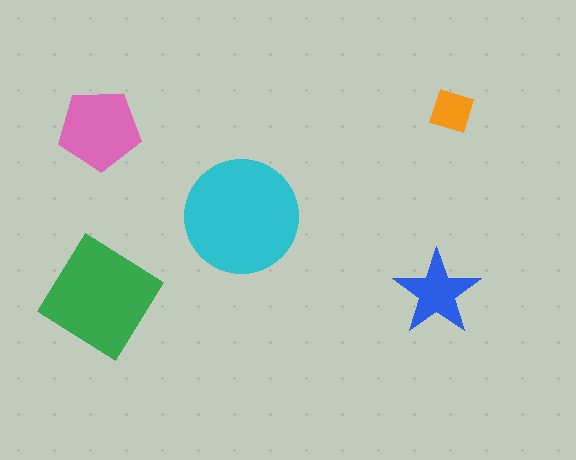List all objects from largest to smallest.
The cyan circle, the green diamond, the pink pentagon, the blue star, the orange square.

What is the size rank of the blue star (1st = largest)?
4th.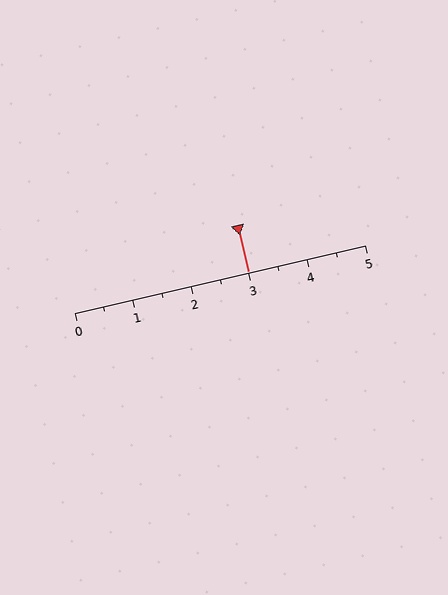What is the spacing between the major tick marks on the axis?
The major ticks are spaced 1 apart.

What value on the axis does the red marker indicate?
The marker indicates approximately 3.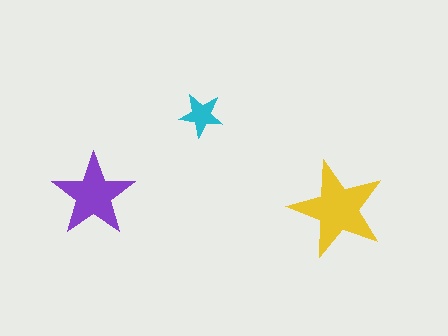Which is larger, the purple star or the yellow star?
The yellow one.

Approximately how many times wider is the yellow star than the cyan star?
About 2 times wider.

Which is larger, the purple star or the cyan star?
The purple one.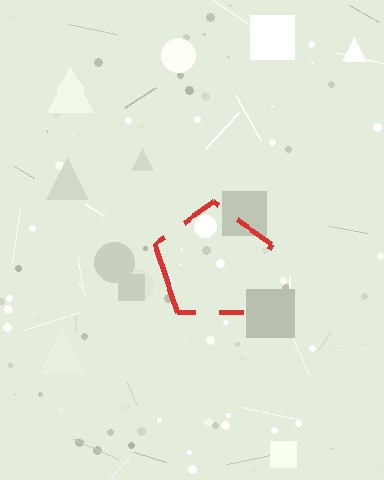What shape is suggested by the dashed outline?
The dashed outline suggests a pentagon.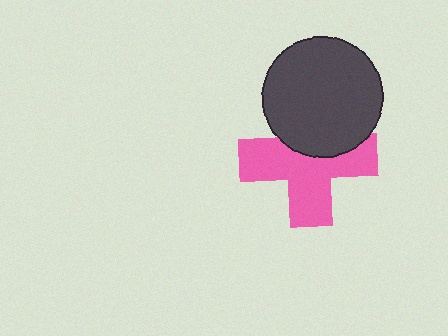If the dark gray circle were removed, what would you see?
You would see the complete pink cross.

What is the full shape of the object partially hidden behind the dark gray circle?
The partially hidden object is a pink cross.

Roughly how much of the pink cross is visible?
About half of it is visible (roughly 64%).